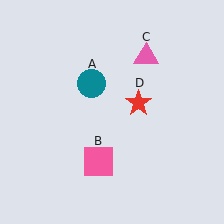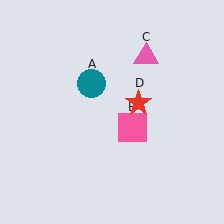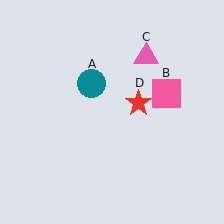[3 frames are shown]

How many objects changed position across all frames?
1 object changed position: pink square (object B).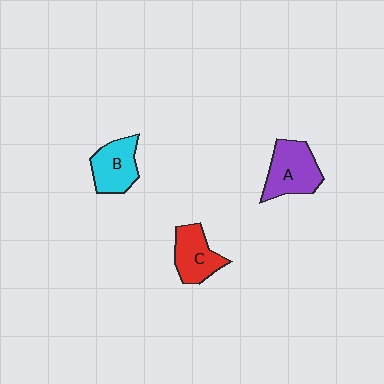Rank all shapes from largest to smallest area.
From largest to smallest: A (purple), B (cyan), C (red).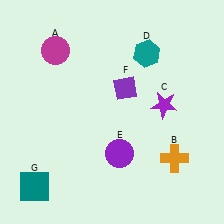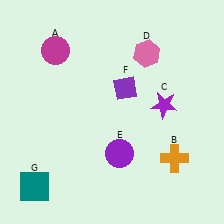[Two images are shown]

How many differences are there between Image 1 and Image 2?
There is 1 difference between the two images.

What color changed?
The hexagon (D) changed from teal in Image 1 to pink in Image 2.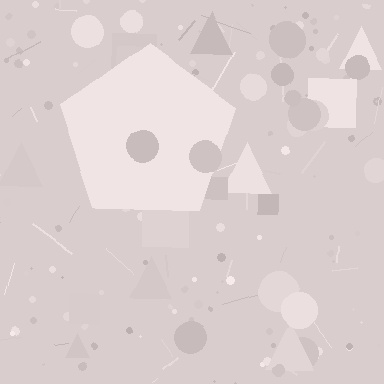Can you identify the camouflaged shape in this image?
The camouflaged shape is a pentagon.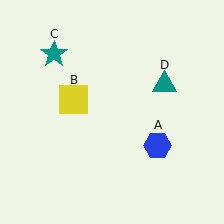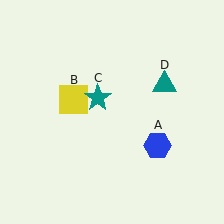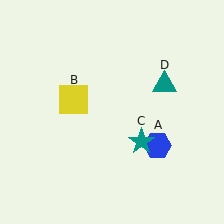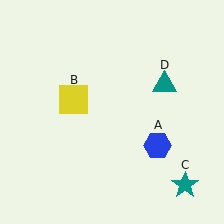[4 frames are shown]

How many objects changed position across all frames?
1 object changed position: teal star (object C).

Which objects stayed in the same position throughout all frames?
Blue hexagon (object A) and yellow square (object B) and teal triangle (object D) remained stationary.